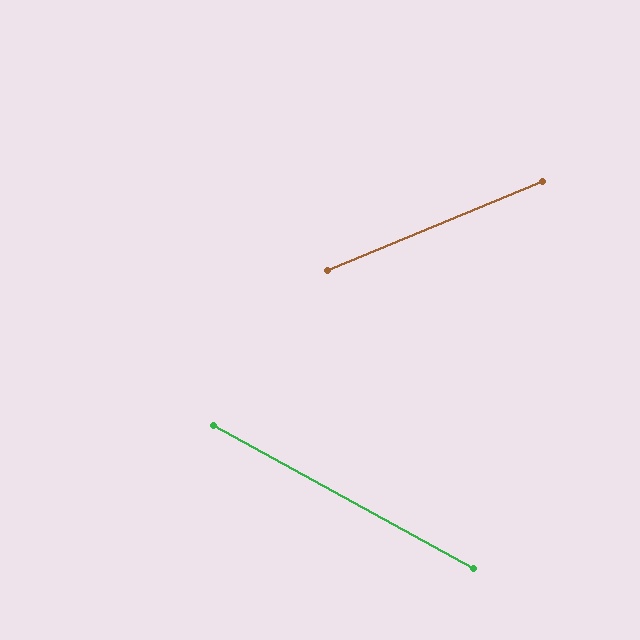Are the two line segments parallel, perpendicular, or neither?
Neither parallel nor perpendicular — they differ by about 51°.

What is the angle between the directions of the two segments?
Approximately 51 degrees.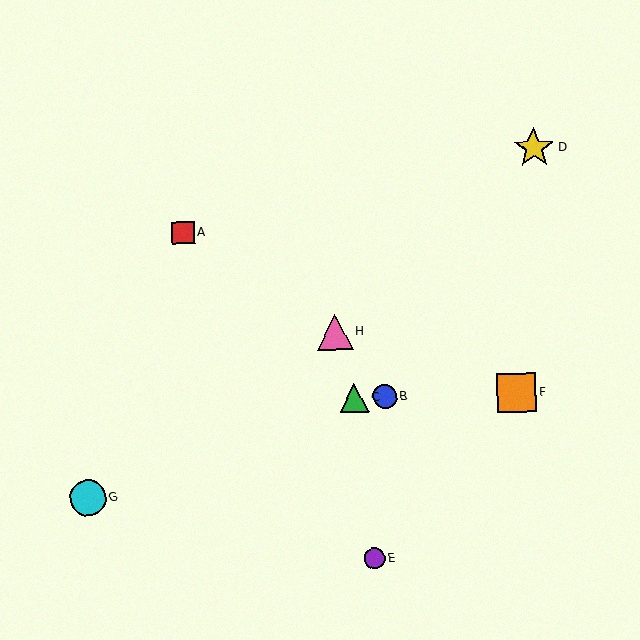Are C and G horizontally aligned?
No, C is at y≈398 and G is at y≈498.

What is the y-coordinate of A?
Object A is at y≈233.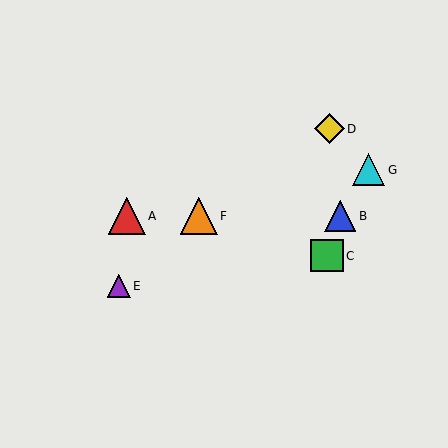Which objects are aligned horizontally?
Objects A, B, F are aligned horizontally.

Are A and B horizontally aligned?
Yes, both are at y≈216.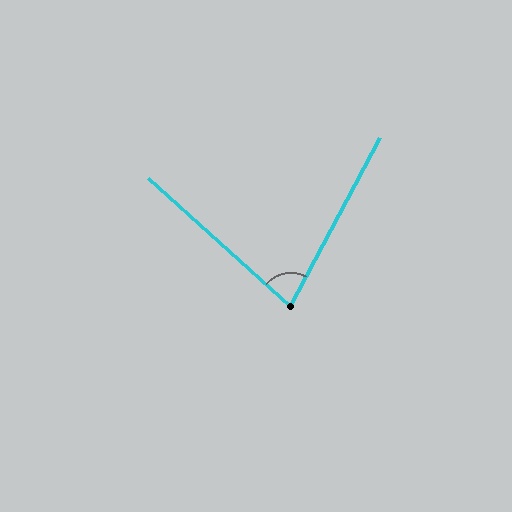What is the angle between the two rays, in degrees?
Approximately 76 degrees.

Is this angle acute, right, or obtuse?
It is acute.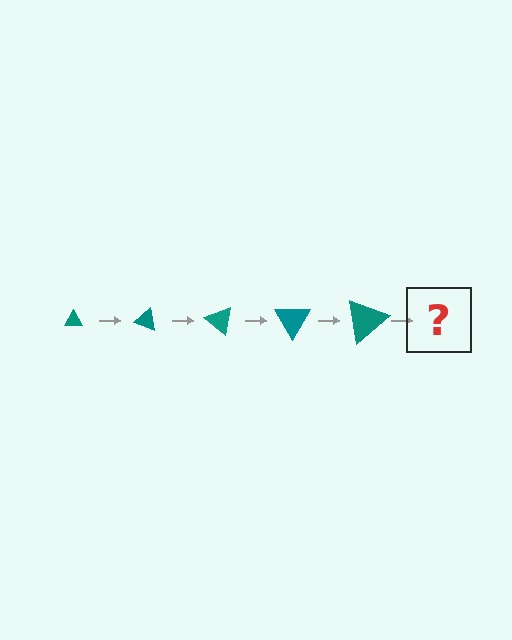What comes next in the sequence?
The next element should be a triangle, larger than the previous one and rotated 100 degrees from the start.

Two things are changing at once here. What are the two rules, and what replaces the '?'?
The two rules are that the triangle grows larger each step and it rotates 20 degrees each step. The '?' should be a triangle, larger than the previous one and rotated 100 degrees from the start.